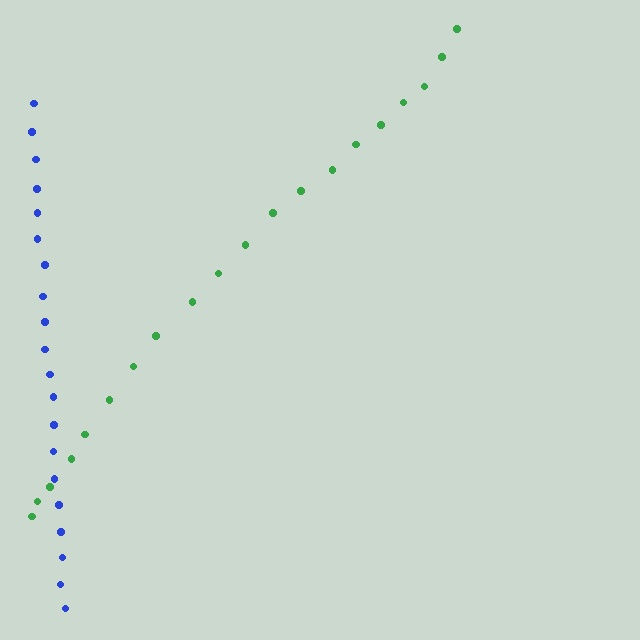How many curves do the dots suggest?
There are 2 distinct paths.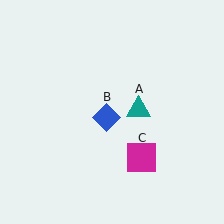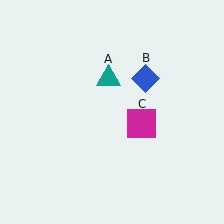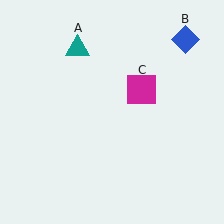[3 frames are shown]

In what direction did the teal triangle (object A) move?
The teal triangle (object A) moved up and to the left.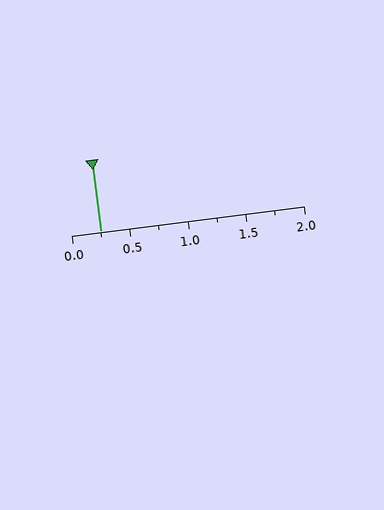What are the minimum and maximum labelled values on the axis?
The axis runs from 0.0 to 2.0.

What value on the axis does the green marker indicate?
The marker indicates approximately 0.25.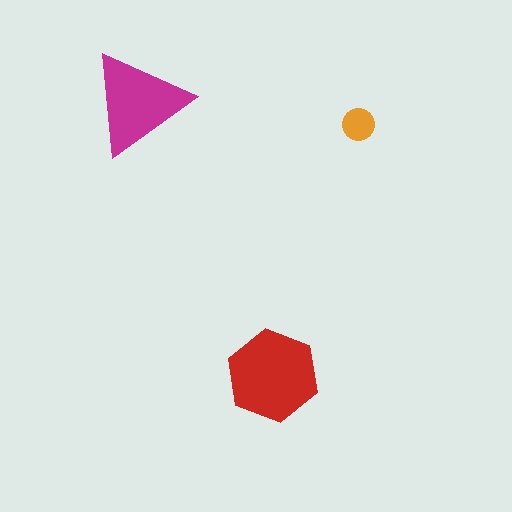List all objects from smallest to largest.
The orange circle, the magenta triangle, the red hexagon.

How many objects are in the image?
There are 3 objects in the image.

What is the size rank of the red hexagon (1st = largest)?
1st.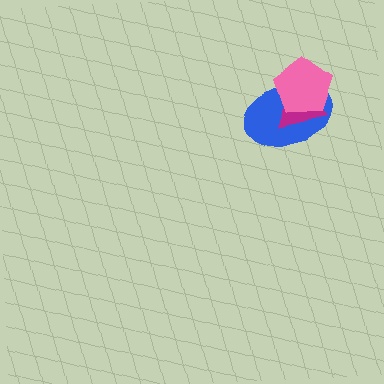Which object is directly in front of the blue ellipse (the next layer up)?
The magenta triangle is directly in front of the blue ellipse.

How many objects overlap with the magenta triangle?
2 objects overlap with the magenta triangle.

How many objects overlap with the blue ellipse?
2 objects overlap with the blue ellipse.